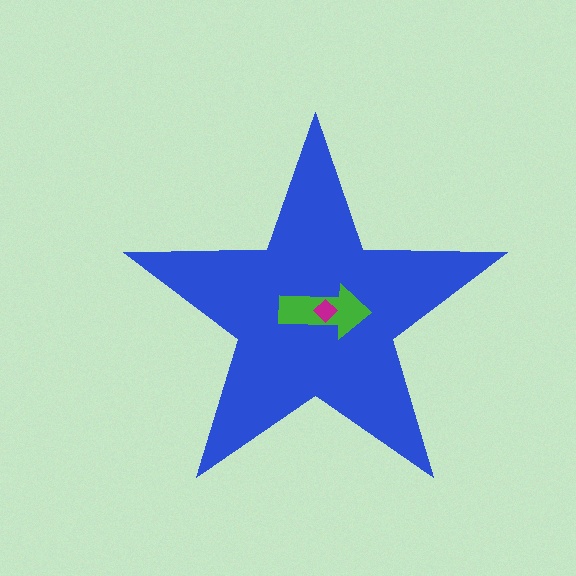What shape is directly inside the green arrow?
The magenta diamond.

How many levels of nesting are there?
3.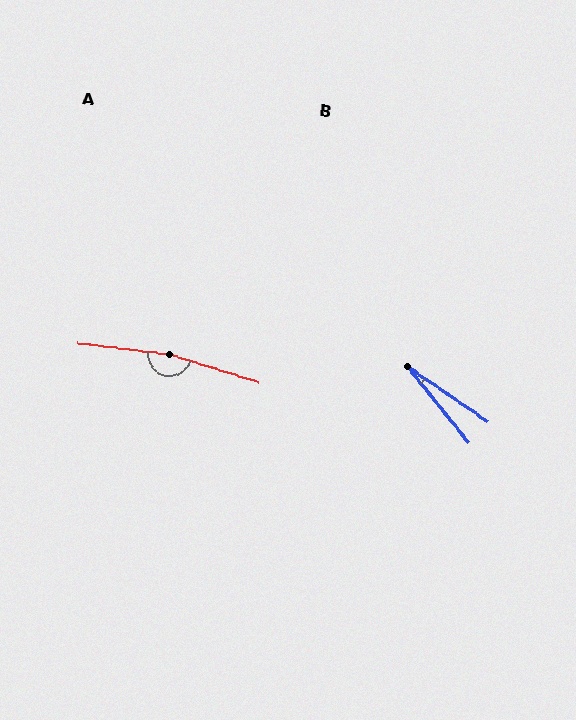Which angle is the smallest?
B, at approximately 17 degrees.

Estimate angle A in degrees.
Approximately 170 degrees.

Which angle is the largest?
A, at approximately 170 degrees.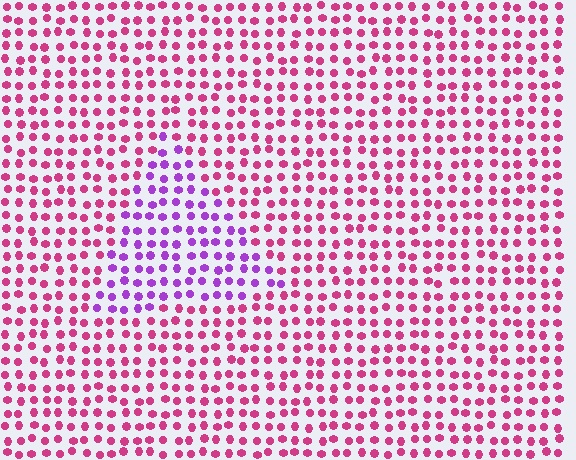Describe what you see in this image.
The image is filled with small magenta elements in a uniform arrangement. A triangle-shaped region is visible where the elements are tinted to a slightly different hue, forming a subtle color boundary.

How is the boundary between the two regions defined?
The boundary is defined purely by a slight shift in hue (about 46 degrees). Spacing, size, and orientation are identical on both sides.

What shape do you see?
I see a triangle.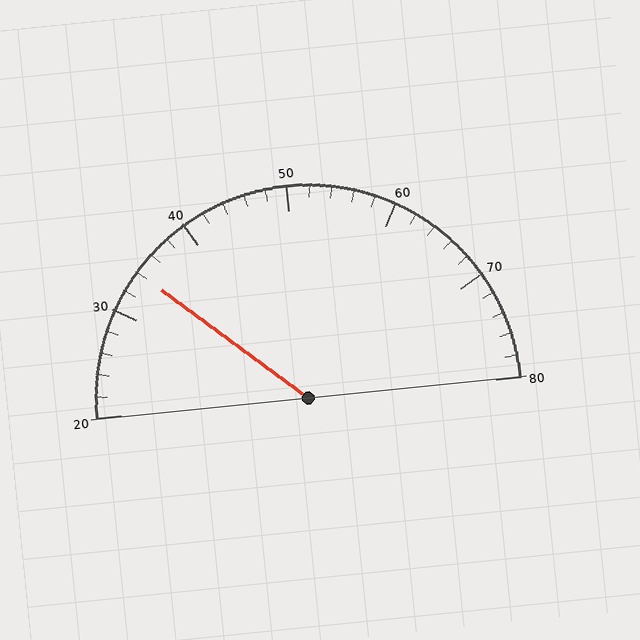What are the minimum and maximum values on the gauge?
The gauge ranges from 20 to 80.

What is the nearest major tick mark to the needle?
The nearest major tick mark is 30.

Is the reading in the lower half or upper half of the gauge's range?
The reading is in the lower half of the range (20 to 80).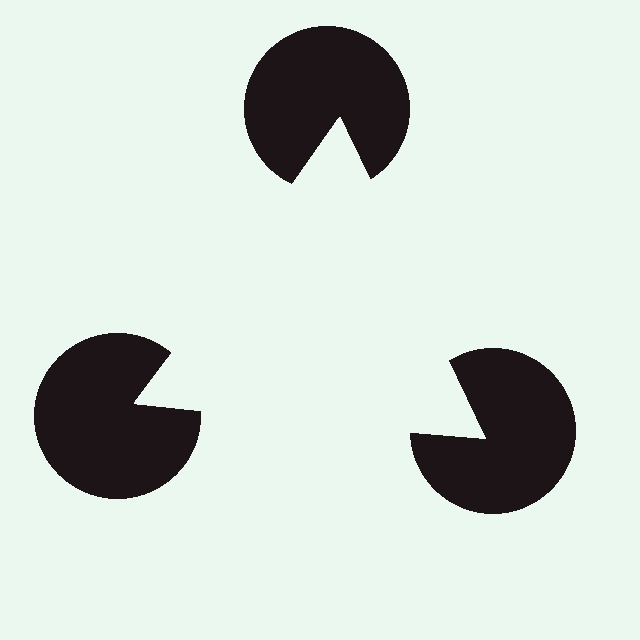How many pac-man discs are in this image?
There are 3 — one at each vertex of the illusory triangle.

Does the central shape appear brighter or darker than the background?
It typically appears slightly brighter than the background, even though no actual brightness change is drawn.